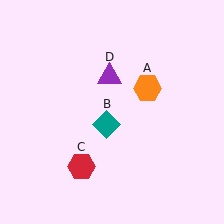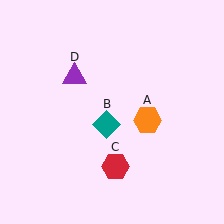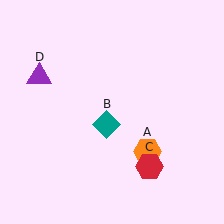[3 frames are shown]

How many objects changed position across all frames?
3 objects changed position: orange hexagon (object A), red hexagon (object C), purple triangle (object D).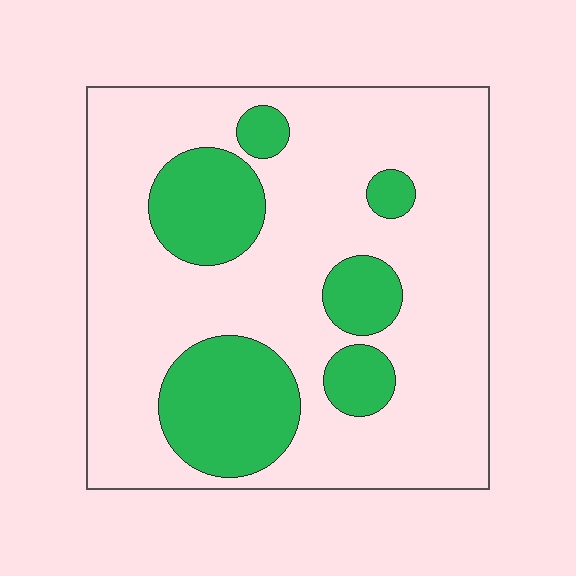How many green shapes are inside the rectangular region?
6.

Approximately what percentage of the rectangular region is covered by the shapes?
Approximately 25%.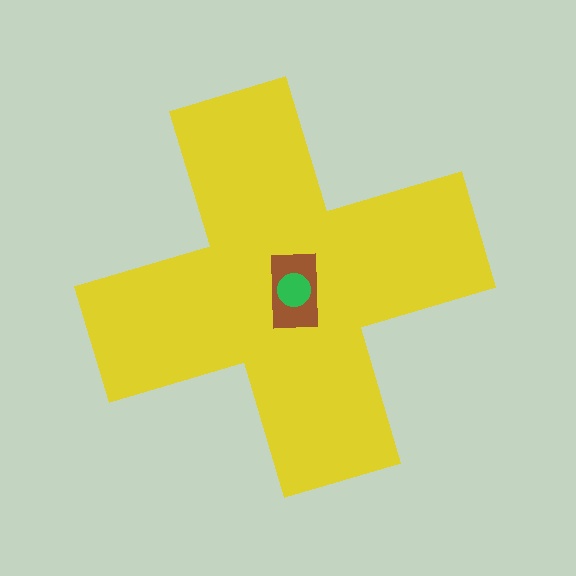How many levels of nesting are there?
3.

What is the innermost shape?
The green circle.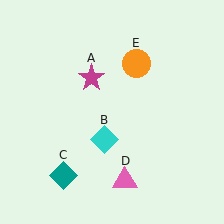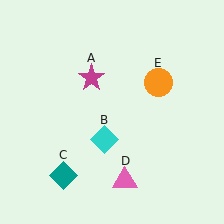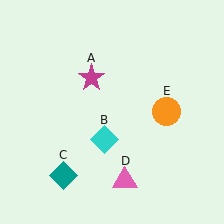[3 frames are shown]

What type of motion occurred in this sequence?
The orange circle (object E) rotated clockwise around the center of the scene.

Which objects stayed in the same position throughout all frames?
Magenta star (object A) and cyan diamond (object B) and teal diamond (object C) and pink triangle (object D) remained stationary.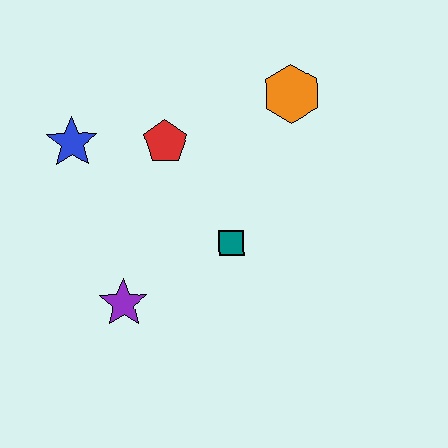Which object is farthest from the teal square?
The blue star is farthest from the teal square.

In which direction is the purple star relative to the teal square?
The purple star is to the left of the teal square.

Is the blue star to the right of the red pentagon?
No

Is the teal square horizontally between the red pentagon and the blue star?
No